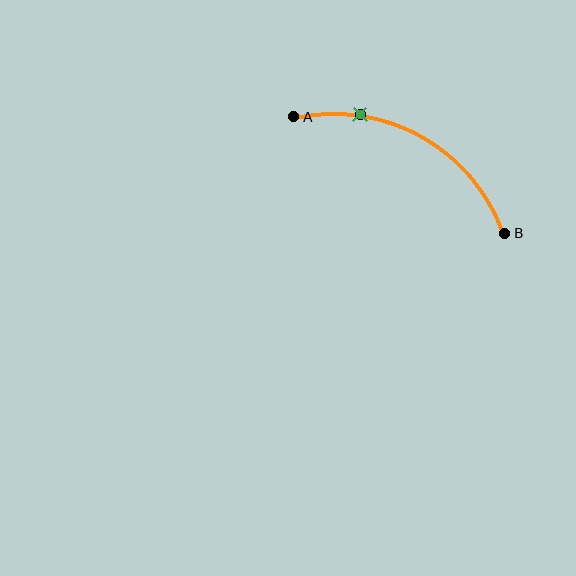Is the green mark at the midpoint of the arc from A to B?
No. The green mark lies on the arc but is closer to endpoint A. The arc midpoint would be at the point on the curve equidistant along the arc from both A and B.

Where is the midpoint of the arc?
The arc midpoint is the point on the curve farthest from the straight line joining A and B. It sits above that line.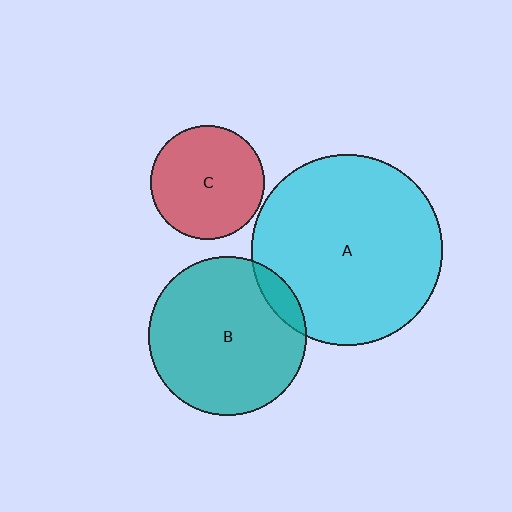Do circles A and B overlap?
Yes.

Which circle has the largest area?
Circle A (cyan).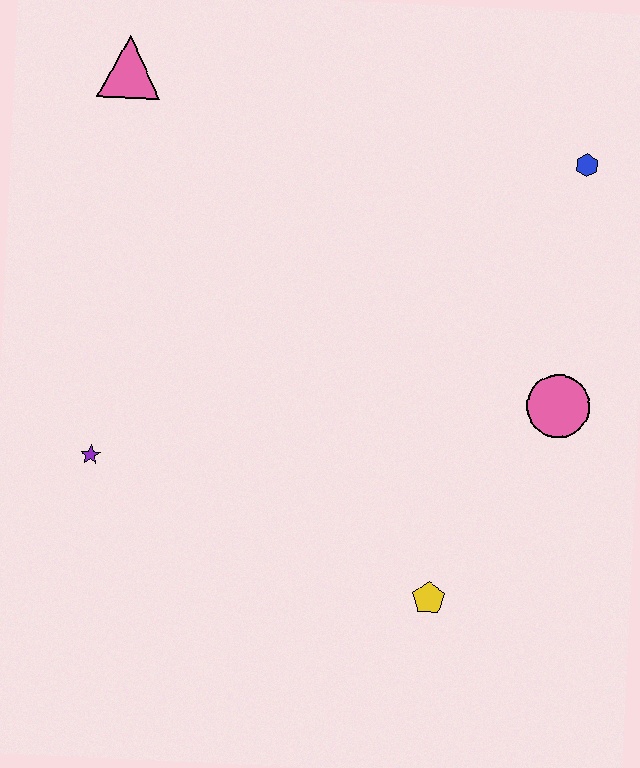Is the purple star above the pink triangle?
No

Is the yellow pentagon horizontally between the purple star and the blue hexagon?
Yes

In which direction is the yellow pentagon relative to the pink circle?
The yellow pentagon is below the pink circle.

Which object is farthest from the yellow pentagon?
The pink triangle is farthest from the yellow pentagon.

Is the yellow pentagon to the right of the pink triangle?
Yes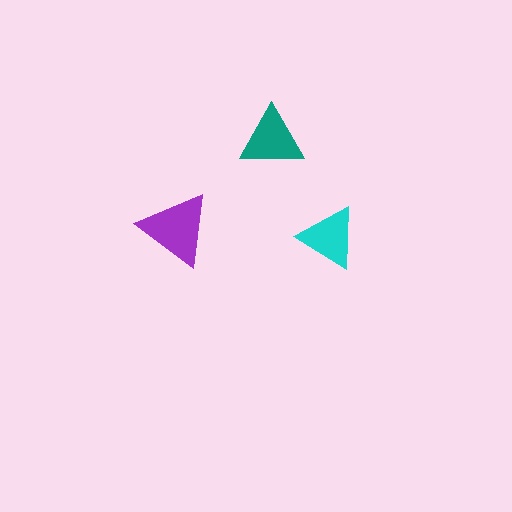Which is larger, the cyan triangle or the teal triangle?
The teal one.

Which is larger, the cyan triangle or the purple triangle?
The purple one.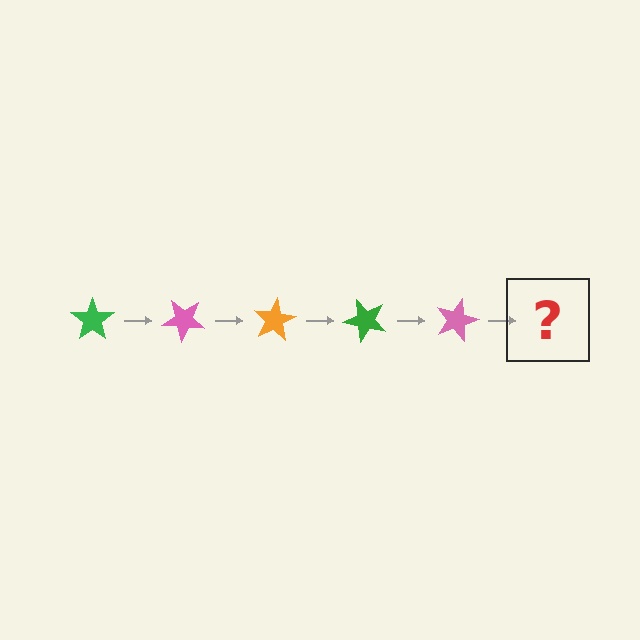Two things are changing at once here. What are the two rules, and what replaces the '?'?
The two rules are that it rotates 40 degrees each step and the color cycles through green, pink, and orange. The '?' should be an orange star, rotated 200 degrees from the start.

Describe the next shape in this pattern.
It should be an orange star, rotated 200 degrees from the start.